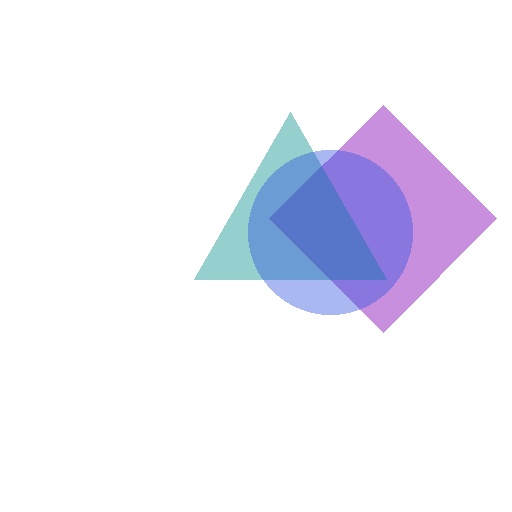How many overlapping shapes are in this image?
There are 3 overlapping shapes in the image.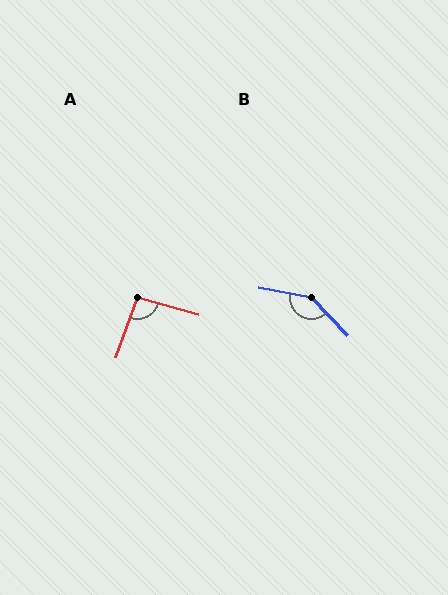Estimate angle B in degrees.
Approximately 145 degrees.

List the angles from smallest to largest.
A (94°), B (145°).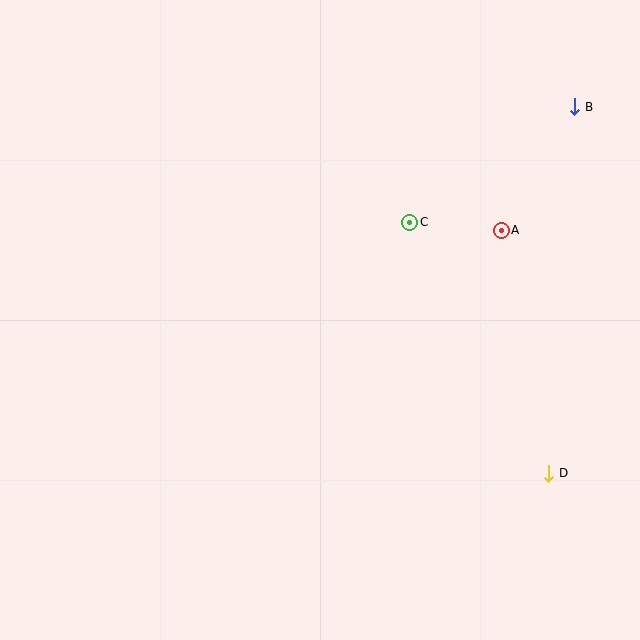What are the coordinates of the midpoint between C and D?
The midpoint between C and D is at (479, 348).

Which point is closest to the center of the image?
Point C at (410, 222) is closest to the center.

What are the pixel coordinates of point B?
Point B is at (575, 107).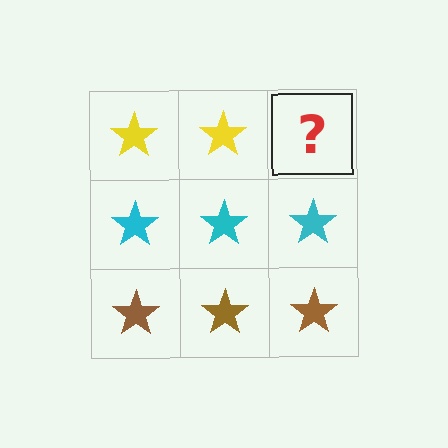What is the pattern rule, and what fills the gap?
The rule is that each row has a consistent color. The gap should be filled with a yellow star.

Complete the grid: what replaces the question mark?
The question mark should be replaced with a yellow star.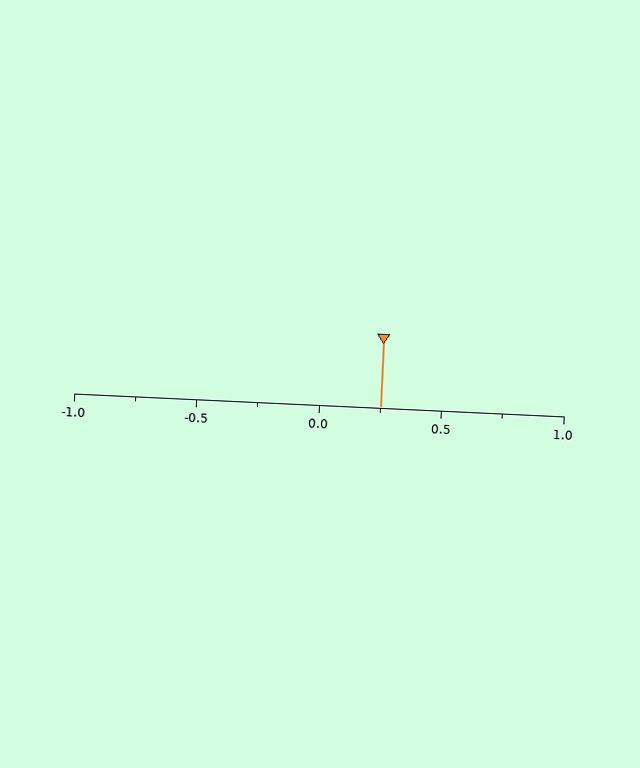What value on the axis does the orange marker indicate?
The marker indicates approximately 0.25.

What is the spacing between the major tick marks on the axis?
The major ticks are spaced 0.5 apart.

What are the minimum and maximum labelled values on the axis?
The axis runs from -1.0 to 1.0.